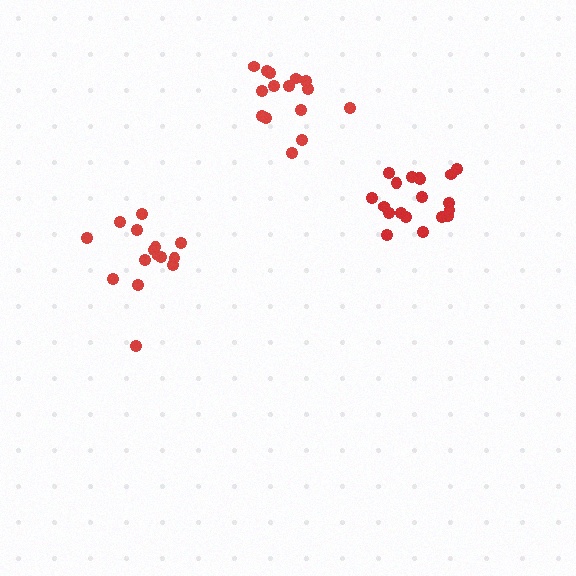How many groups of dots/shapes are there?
There are 3 groups.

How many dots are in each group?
Group 1: 19 dots, Group 2: 15 dots, Group 3: 15 dots (49 total).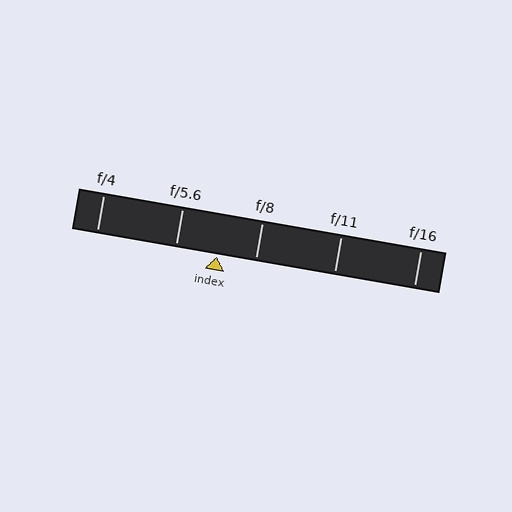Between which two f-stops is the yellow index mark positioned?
The index mark is between f/5.6 and f/8.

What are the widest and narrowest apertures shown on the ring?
The widest aperture shown is f/4 and the narrowest is f/16.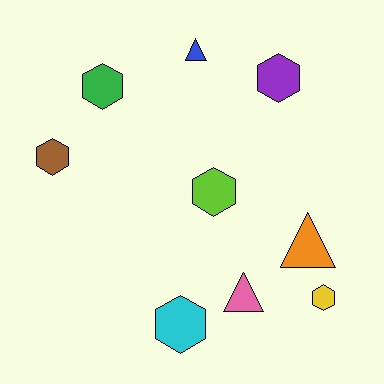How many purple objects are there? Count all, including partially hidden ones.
There is 1 purple object.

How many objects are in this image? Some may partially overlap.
There are 9 objects.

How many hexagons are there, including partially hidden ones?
There are 6 hexagons.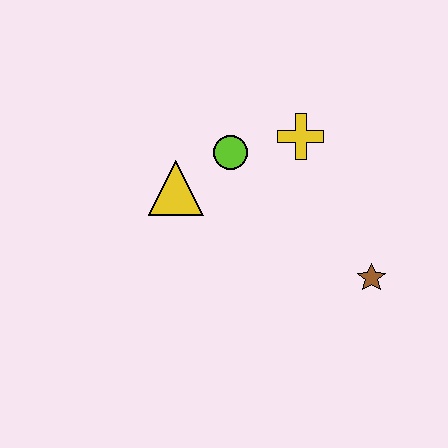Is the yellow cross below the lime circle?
No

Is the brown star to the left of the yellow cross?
No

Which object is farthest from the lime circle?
The brown star is farthest from the lime circle.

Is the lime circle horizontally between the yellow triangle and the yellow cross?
Yes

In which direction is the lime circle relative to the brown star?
The lime circle is to the left of the brown star.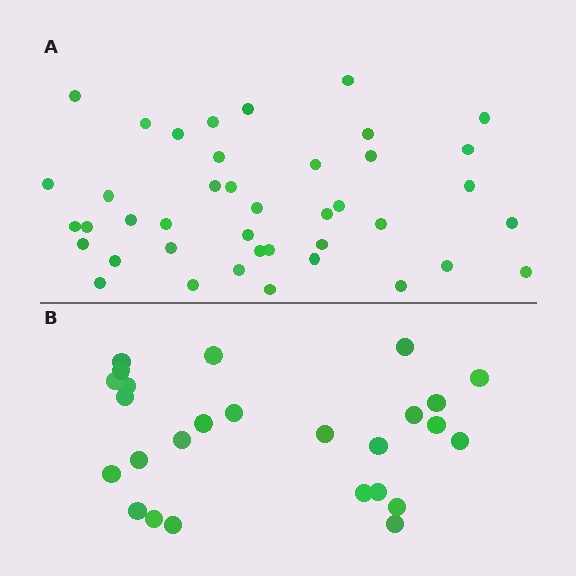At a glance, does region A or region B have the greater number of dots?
Region A (the top region) has more dots.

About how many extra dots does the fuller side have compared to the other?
Region A has approximately 15 more dots than region B.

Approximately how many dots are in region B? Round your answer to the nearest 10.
About 30 dots. (The exact count is 26, which rounds to 30.)